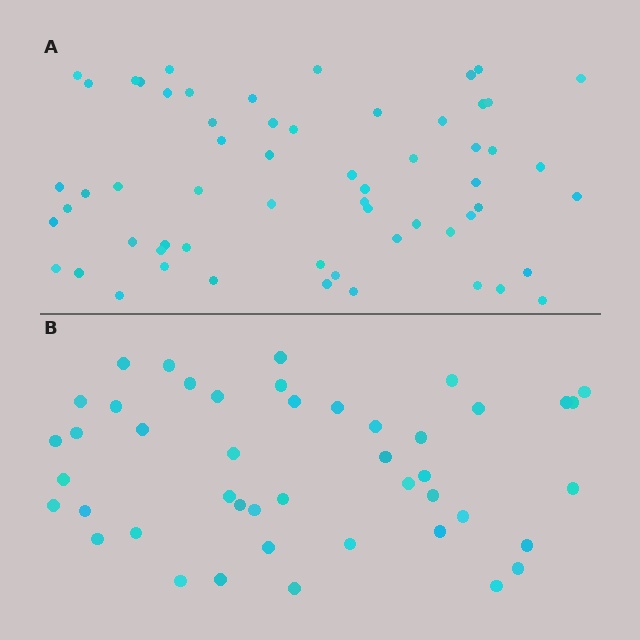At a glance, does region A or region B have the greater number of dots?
Region A (the top region) has more dots.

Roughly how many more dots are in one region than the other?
Region A has approximately 15 more dots than region B.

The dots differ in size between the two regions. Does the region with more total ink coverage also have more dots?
No. Region B has more total ink coverage because its dots are larger, but region A actually contains more individual dots. Total area can be misleading — the number of items is what matters here.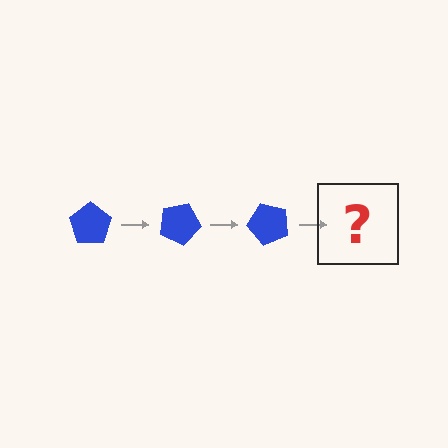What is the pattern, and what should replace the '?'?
The pattern is that the pentagon rotates 25 degrees each step. The '?' should be a blue pentagon rotated 75 degrees.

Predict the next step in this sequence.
The next step is a blue pentagon rotated 75 degrees.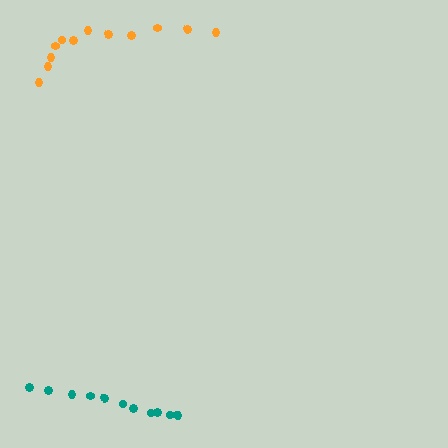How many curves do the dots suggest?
There are 2 distinct paths.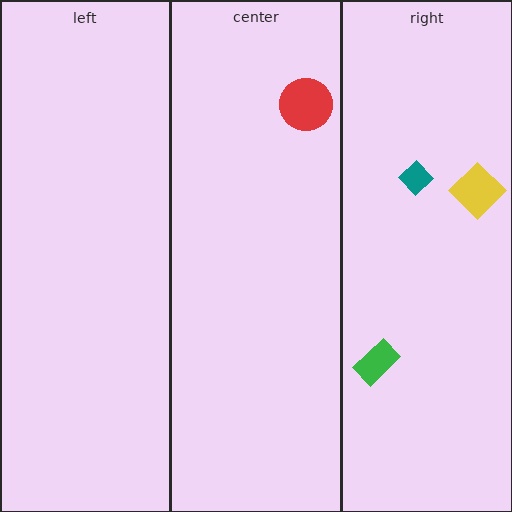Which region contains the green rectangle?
The right region.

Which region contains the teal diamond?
The right region.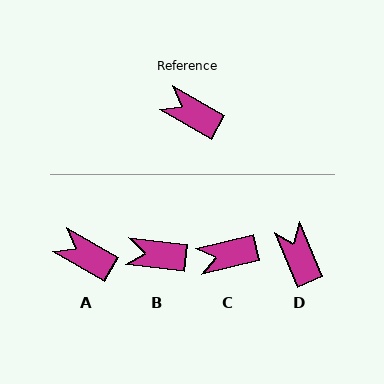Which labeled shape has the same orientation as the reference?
A.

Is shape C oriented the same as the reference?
No, it is off by about 43 degrees.